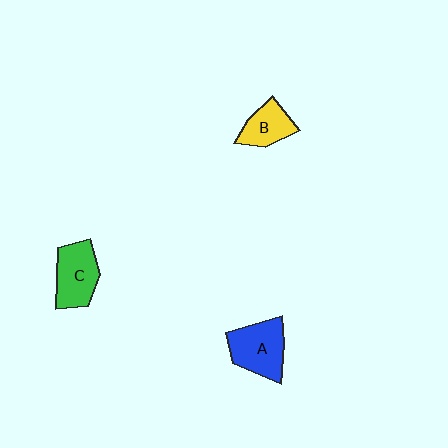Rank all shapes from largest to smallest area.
From largest to smallest: A (blue), C (green), B (yellow).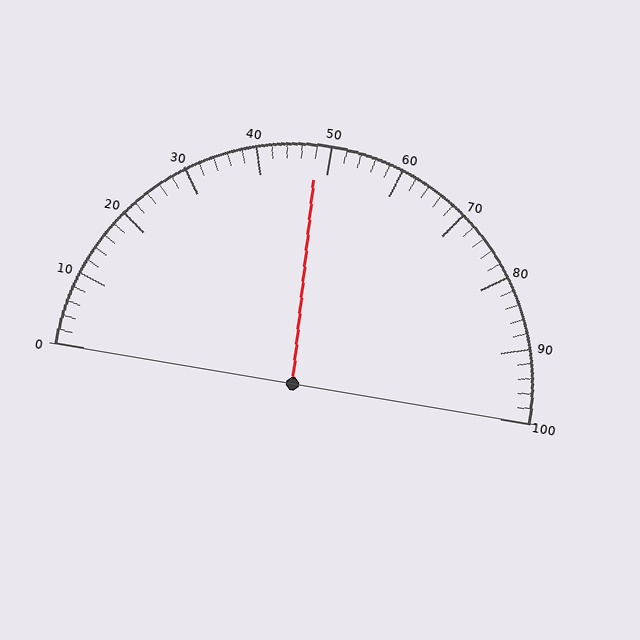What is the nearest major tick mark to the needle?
The nearest major tick mark is 50.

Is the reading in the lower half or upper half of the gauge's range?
The reading is in the lower half of the range (0 to 100).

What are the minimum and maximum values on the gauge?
The gauge ranges from 0 to 100.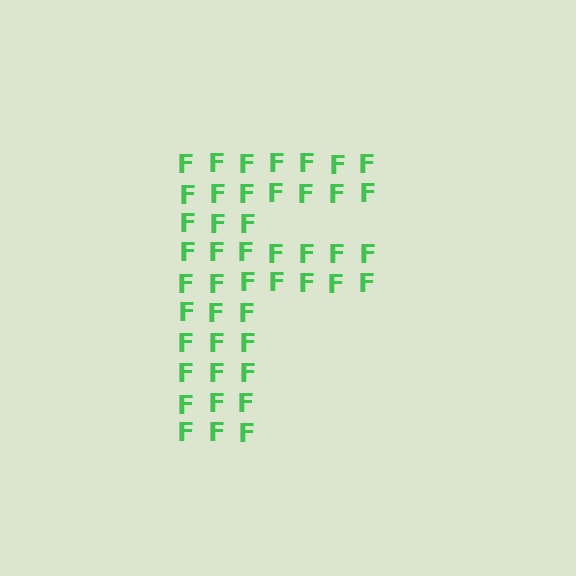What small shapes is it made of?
It is made of small letter F's.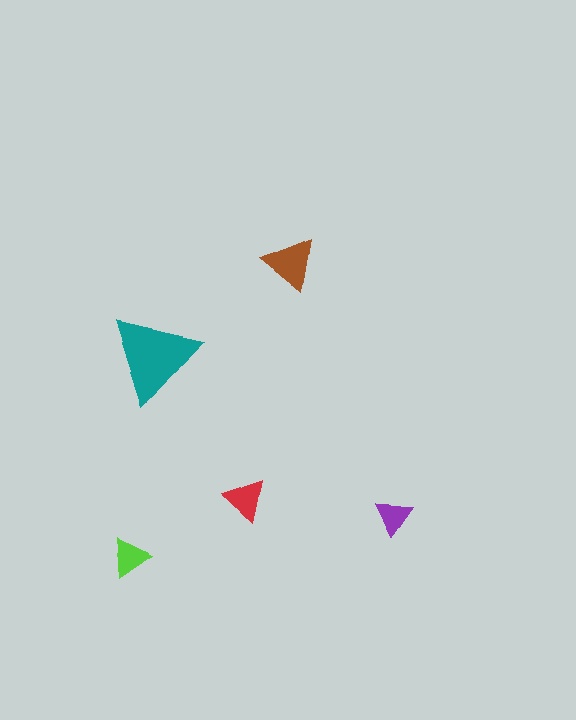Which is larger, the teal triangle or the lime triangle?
The teal one.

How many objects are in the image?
There are 5 objects in the image.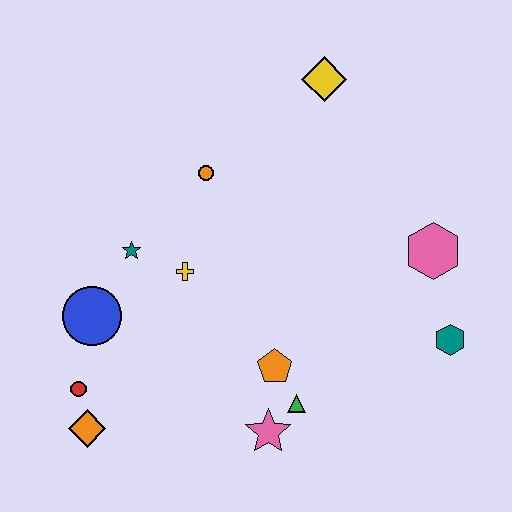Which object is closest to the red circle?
The orange diamond is closest to the red circle.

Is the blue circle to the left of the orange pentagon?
Yes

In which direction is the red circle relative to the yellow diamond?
The red circle is below the yellow diamond.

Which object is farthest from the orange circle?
The teal hexagon is farthest from the orange circle.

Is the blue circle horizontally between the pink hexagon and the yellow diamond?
No